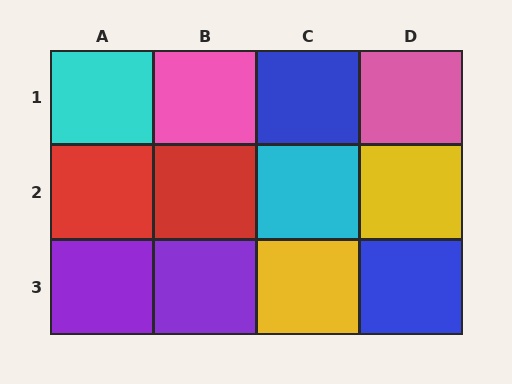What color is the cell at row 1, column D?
Pink.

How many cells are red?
2 cells are red.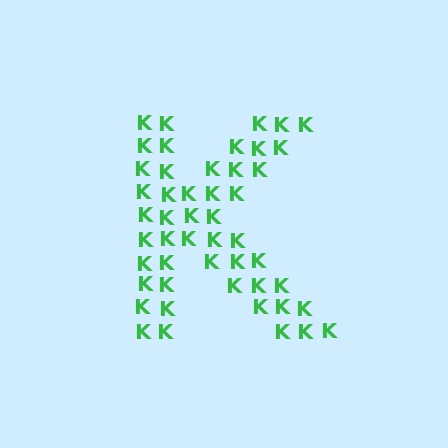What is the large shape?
The large shape is the letter K.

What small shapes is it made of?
It is made of small letter K's.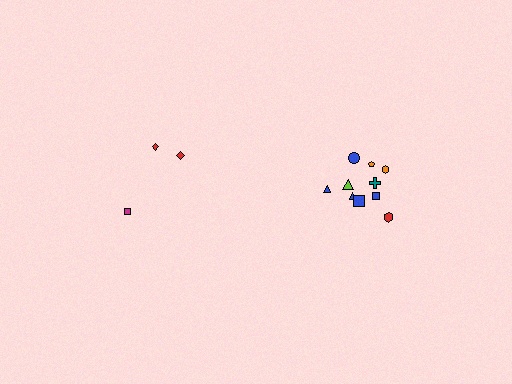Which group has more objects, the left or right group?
The right group.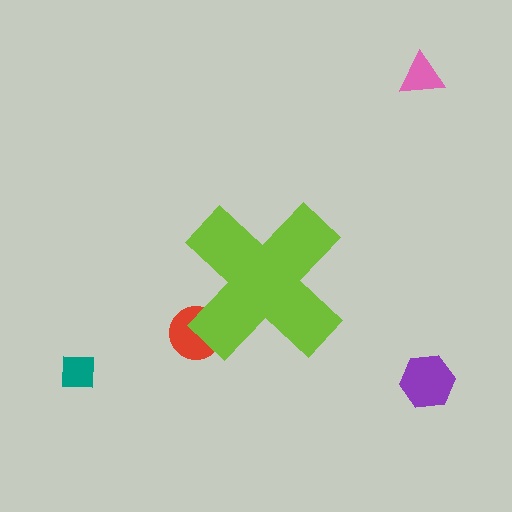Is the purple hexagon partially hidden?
No, the purple hexagon is fully visible.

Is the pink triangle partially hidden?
No, the pink triangle is fully visible.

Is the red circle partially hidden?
Yes, the red circle is partially hidden behind the lime cross.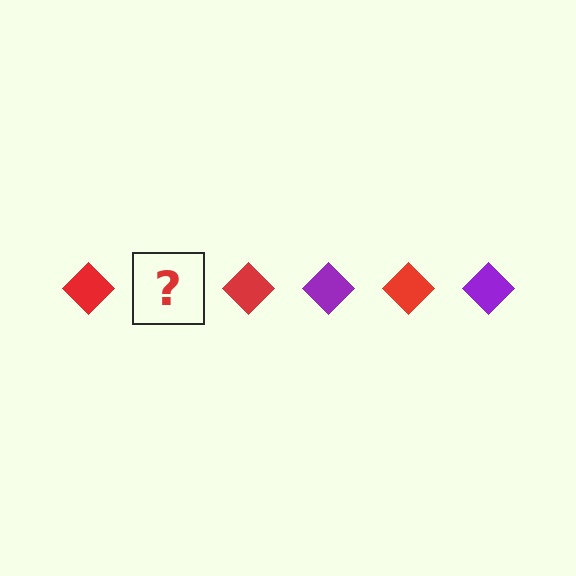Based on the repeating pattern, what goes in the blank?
The blank should be a purple diamond.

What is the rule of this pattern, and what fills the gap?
The rule is that the pattern cycles through red, purple diamonds. The gap should be filled with a purple diamond.